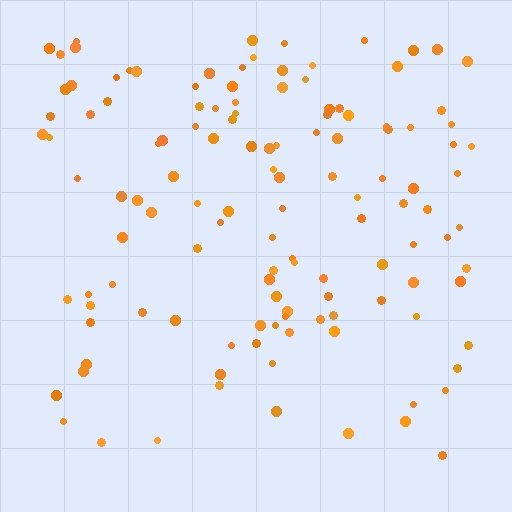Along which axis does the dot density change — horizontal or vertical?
Vertical.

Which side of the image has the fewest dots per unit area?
The bottom.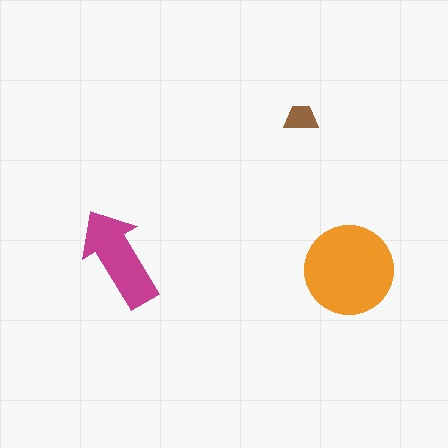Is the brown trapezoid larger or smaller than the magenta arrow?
Smaller.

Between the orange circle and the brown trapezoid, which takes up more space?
The orange circle.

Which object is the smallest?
The brown trapezoid.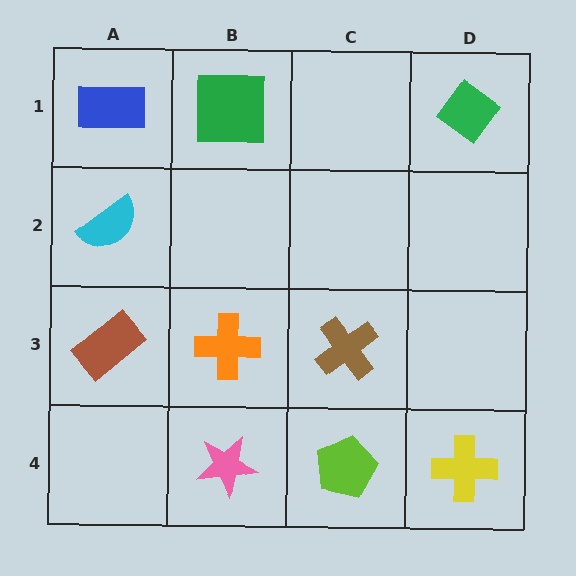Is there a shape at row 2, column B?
No, that cell is empty.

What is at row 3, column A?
A brown rectangle.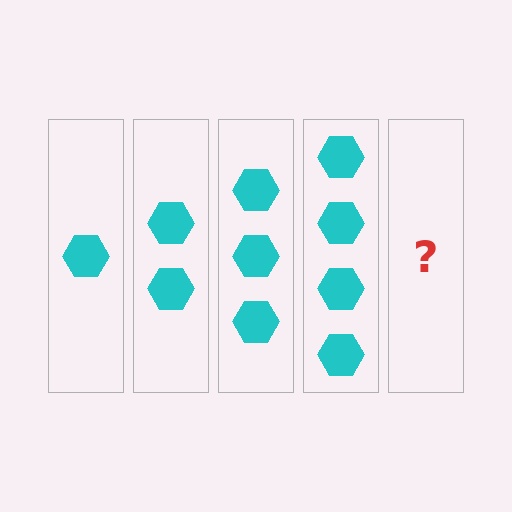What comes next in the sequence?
The next element should be 5 hexagons.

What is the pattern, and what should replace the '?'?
The pattern is that each step adds one more hexagon. The '?' should be 5 hexagons.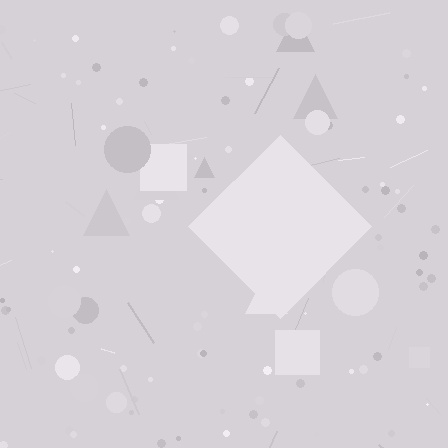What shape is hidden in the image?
A diamond is hidden in the image.